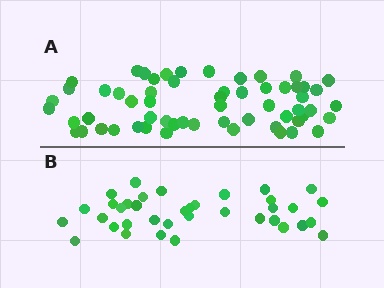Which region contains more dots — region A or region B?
Region A (the top region) has more dots.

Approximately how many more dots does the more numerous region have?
Region A has approximately 20 more dots than region B.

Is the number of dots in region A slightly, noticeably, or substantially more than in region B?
Region A has substantially more. The ratio is roughly 1.6 to 1.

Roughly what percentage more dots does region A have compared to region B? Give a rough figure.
About 60% more.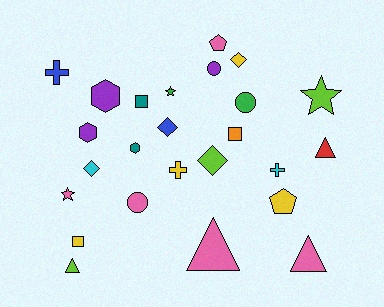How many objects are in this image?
There are 25 objects.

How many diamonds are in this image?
There are 4 diamonds.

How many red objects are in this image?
There is 1 red object.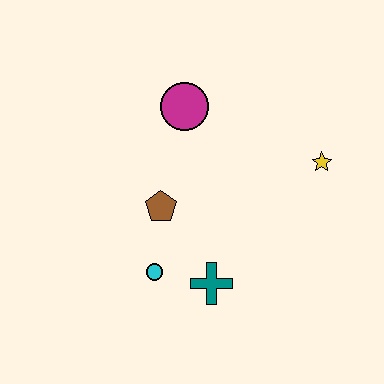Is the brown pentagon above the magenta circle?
No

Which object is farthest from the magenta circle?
The teal cross is farthest from the magenta circle.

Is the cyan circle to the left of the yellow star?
Yes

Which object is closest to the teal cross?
The cyan circle is closest to the teal cross.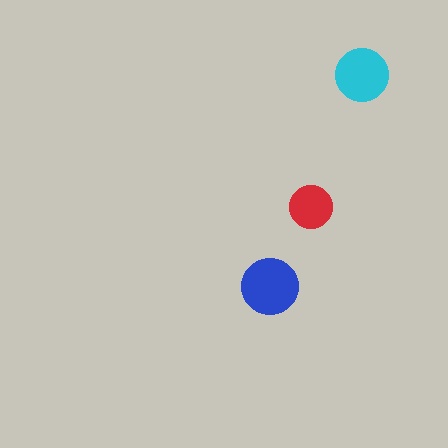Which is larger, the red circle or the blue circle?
The blue one.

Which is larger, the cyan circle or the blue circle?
The blue one.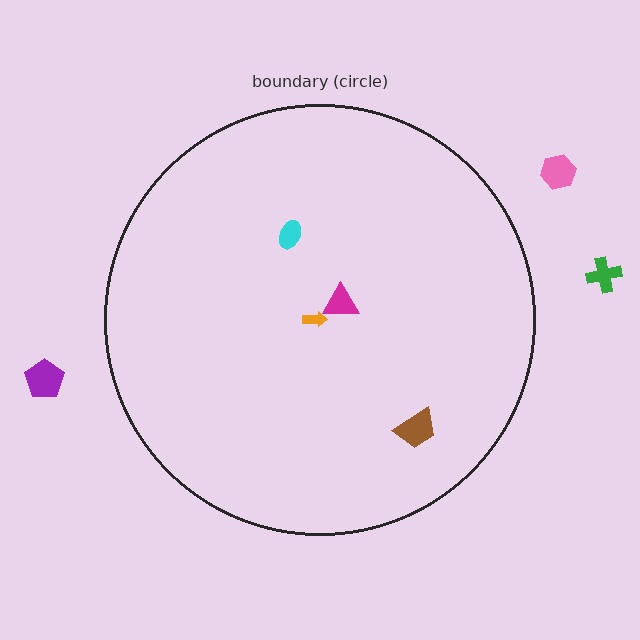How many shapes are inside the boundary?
4 inside, 3 outside.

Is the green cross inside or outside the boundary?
Outside.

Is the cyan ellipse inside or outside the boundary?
Inside.